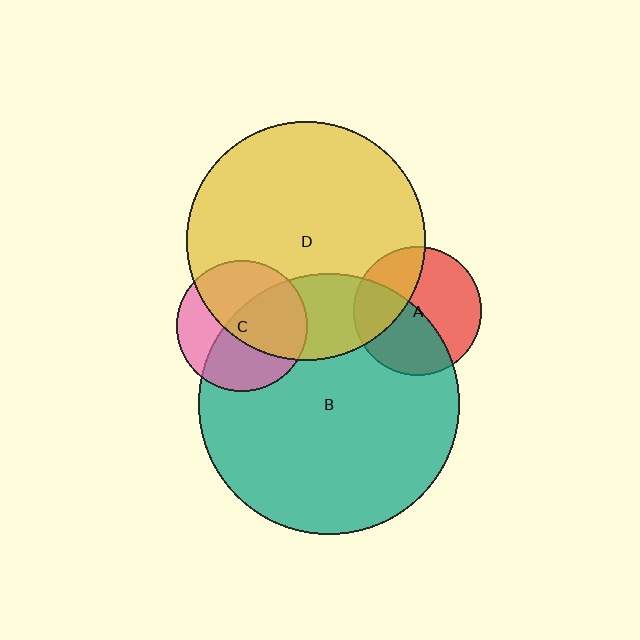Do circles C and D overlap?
Yes.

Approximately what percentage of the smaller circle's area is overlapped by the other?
Approximately 55%.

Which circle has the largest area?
Circle B (teal).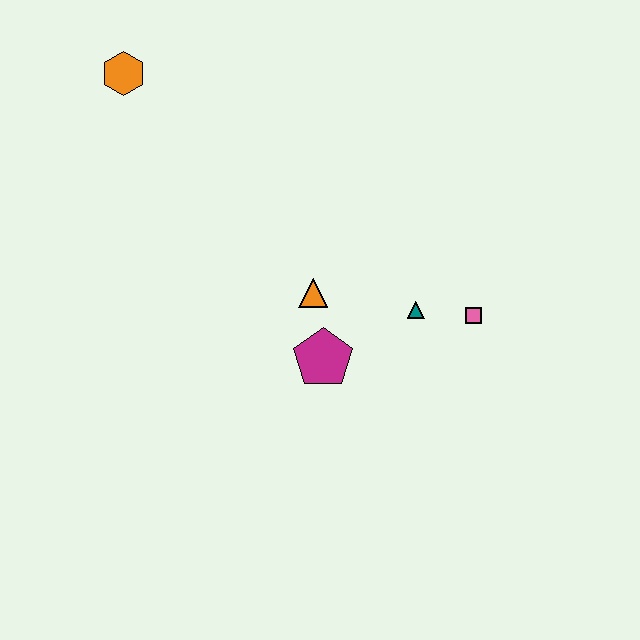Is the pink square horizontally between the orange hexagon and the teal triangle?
No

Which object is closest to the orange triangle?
The magenta pentagon is closest to the orange triangle.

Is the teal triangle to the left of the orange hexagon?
No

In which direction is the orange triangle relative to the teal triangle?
The orange triangle is to the left of the teal triangle.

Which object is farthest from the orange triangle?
The orange hexagon is farthest from the orange triangle.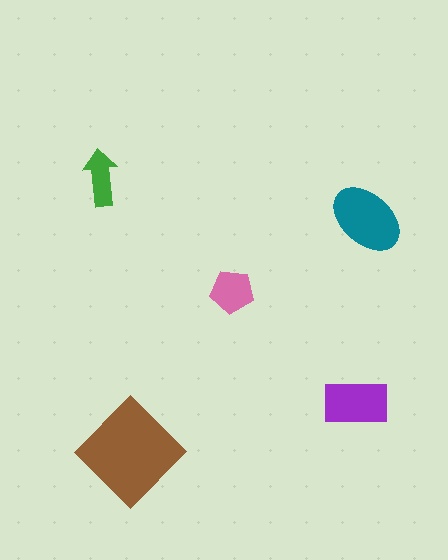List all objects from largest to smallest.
The brown diamond, the teal ellipse, the purple rectangle, the pink pentagon, the green arrow.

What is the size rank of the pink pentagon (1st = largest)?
4th.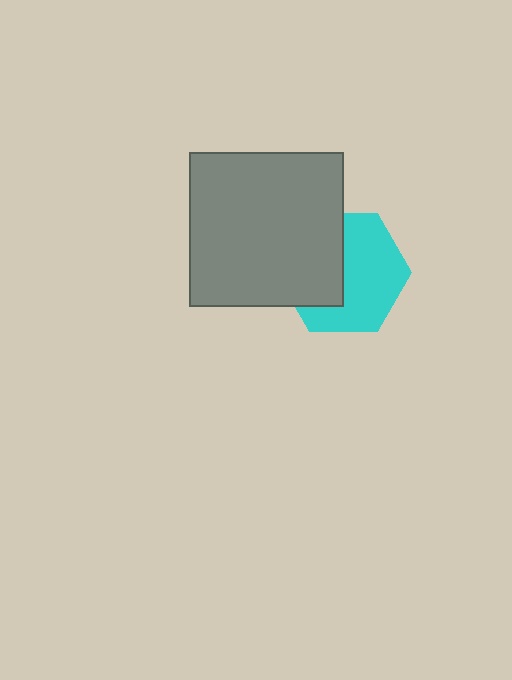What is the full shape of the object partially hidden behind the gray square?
The partially hidden object is a cyan hexagon.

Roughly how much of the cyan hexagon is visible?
About half of it is visible (roughly 58%).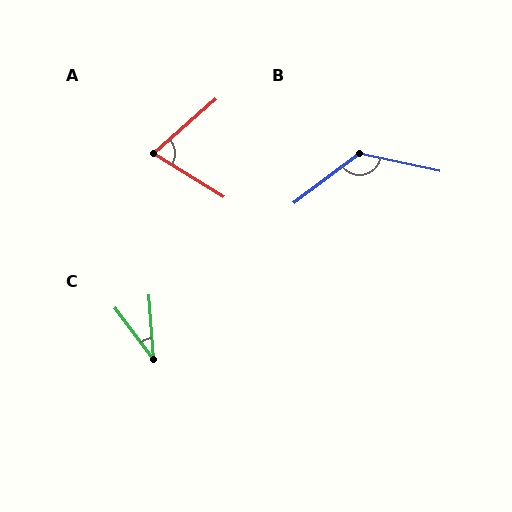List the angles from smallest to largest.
C (33°), A (72°), B (131°).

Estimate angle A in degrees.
Approximately 72 degrees.